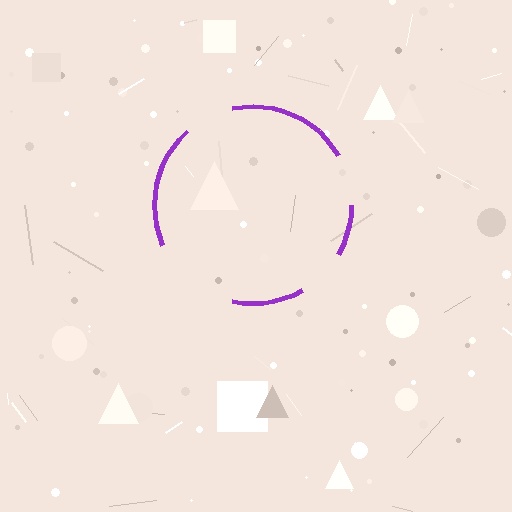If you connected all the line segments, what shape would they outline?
They would outline a circle.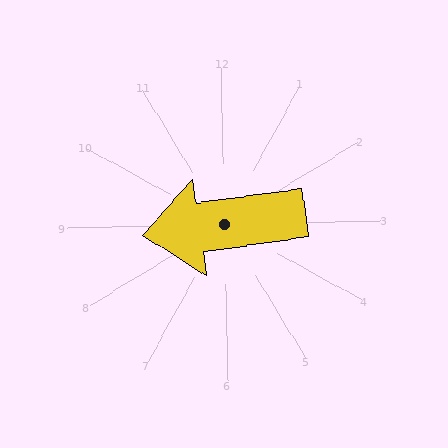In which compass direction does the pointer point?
West.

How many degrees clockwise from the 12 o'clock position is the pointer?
Approximately 263 degrees.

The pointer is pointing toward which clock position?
Roughly 9 o'clock.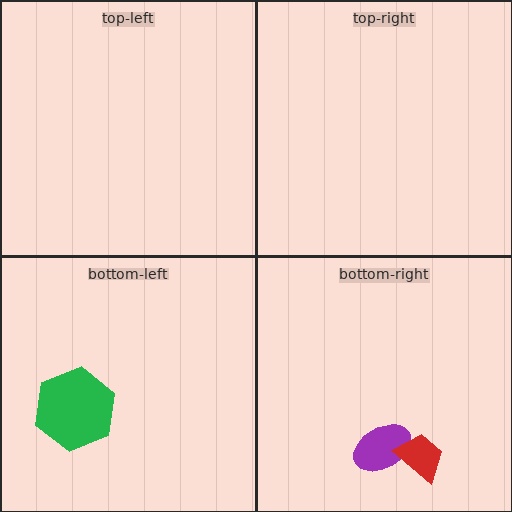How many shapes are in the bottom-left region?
1.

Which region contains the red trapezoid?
The bottom-right region.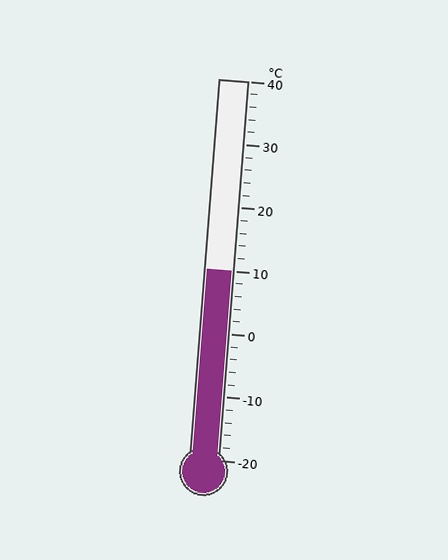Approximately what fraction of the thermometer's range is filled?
The thermometer is filled to approximately 50% of its range.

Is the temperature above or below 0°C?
The temperature is above 0°C.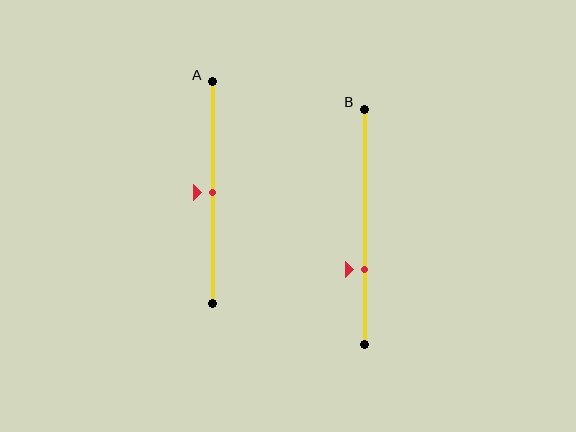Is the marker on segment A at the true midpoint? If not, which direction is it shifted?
Yes, the marker on segment A is at the true midpoint.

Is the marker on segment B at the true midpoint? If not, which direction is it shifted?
No, the marker on segment B is shifted downward by about 18% of the segment length.